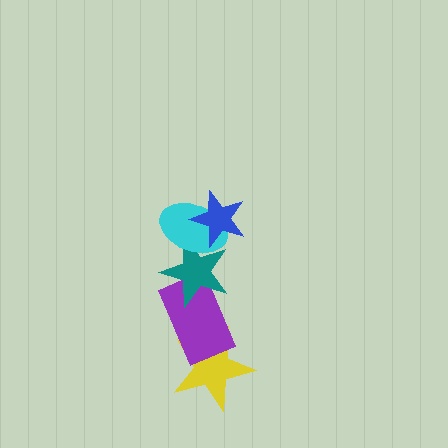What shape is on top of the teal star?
The cyan ellipse is on top of the teal star.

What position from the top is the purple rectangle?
The purple rectangle is 4th from the top.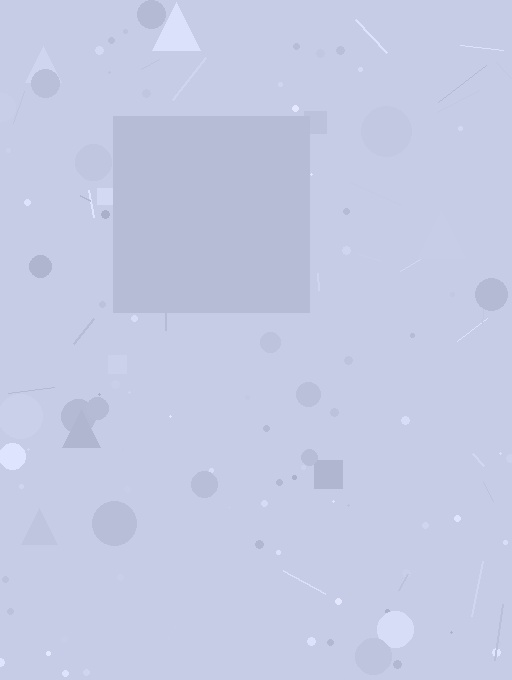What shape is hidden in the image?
A square is hidden in the image.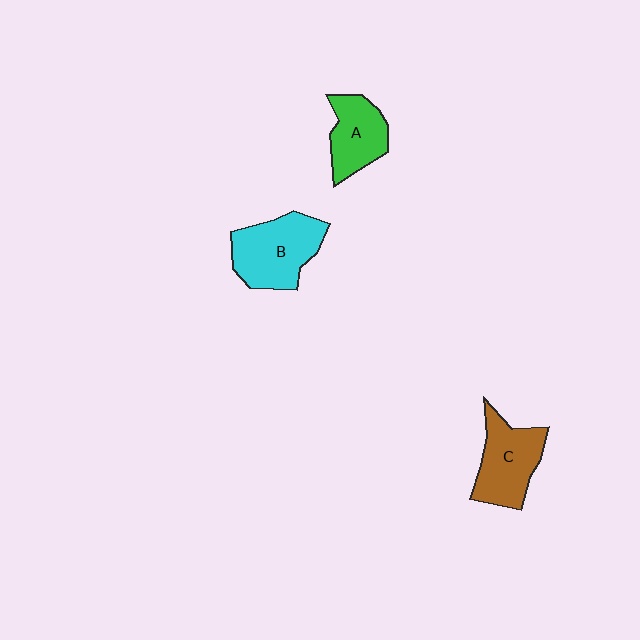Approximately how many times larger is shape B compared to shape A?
Approximately 1.4 times.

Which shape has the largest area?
Shape B (cyan).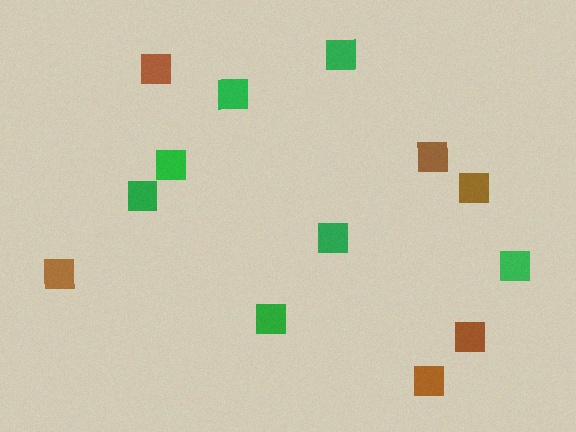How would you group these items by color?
There are 2 groups: one group of brown squares (6) and one group of green squares (7).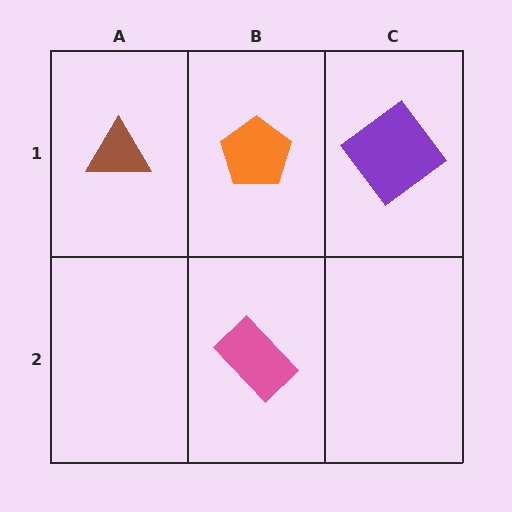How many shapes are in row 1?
3 shapes.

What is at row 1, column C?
A purple diamond.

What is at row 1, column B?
An orange pentagon.